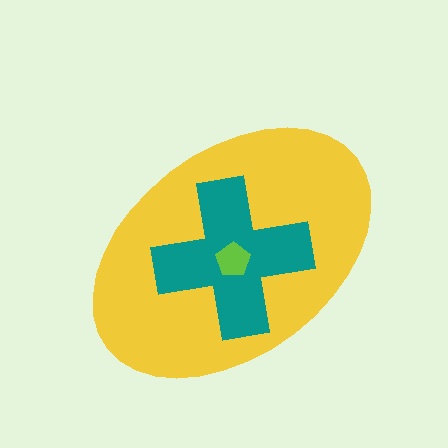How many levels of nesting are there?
3.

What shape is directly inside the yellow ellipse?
The teal cross.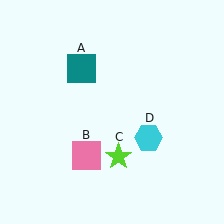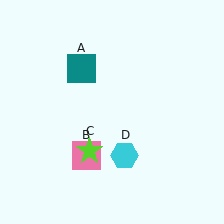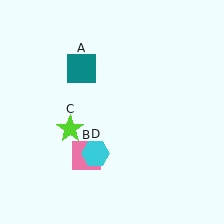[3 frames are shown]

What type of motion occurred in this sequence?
The lime star (object C), cyan hexagon (object D) rotated clockwise around the center of the scene.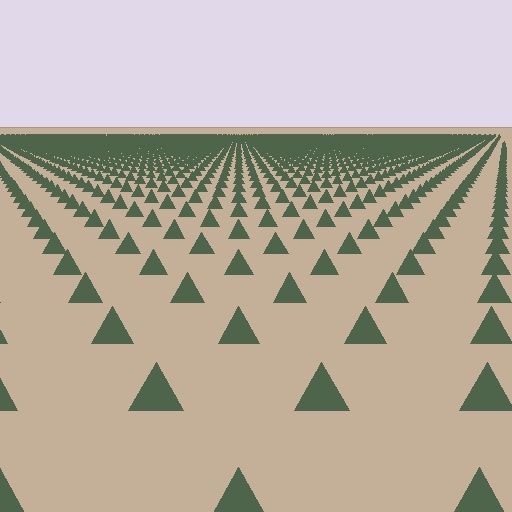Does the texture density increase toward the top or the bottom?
Density increases toward the top.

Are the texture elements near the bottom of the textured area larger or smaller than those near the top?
Larger. Near the bottom, elements are closer to the viewer and appear at a bigger on-screen size.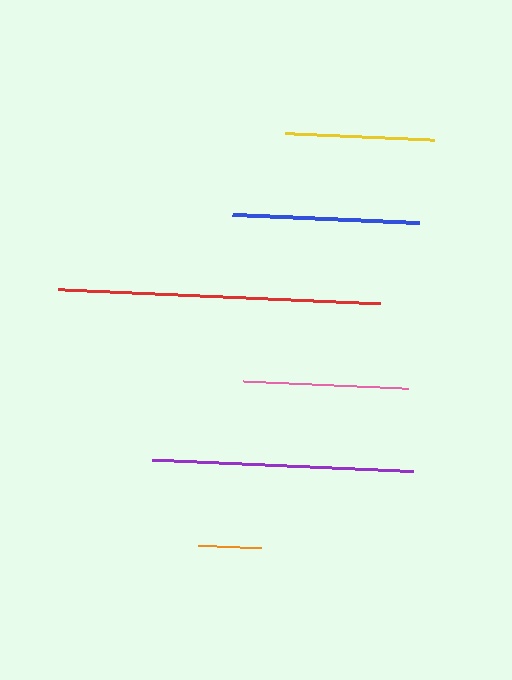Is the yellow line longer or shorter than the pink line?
The pink line is longer than the yellow line.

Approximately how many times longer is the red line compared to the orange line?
The red line is approximately 5.2 times the length of the orange line.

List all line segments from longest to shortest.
From longest to shortest: red, purple, blue, pink, yellow, orange.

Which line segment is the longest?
The red line is the longest at approximately 322 pixels.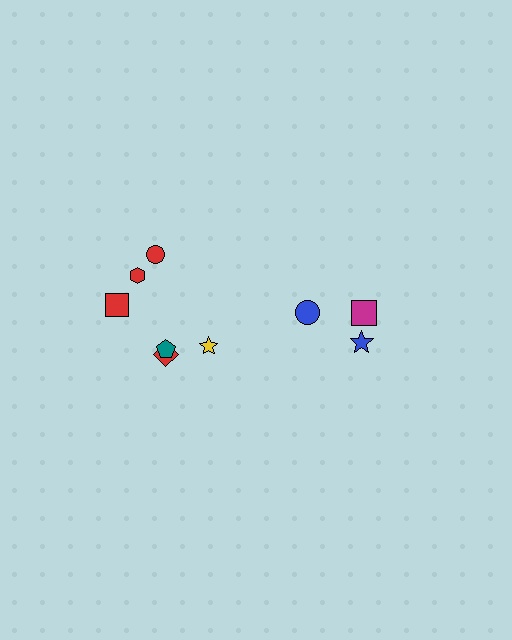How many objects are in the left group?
There are 6 objects.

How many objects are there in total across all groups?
There are 9 objects.